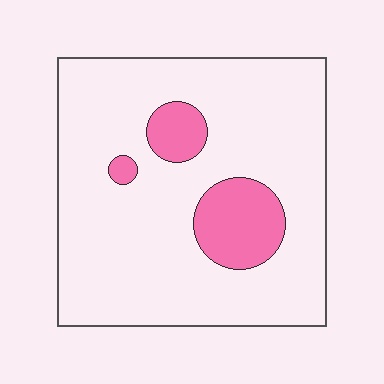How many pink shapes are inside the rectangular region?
3.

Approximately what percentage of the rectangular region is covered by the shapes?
Approximately 15%.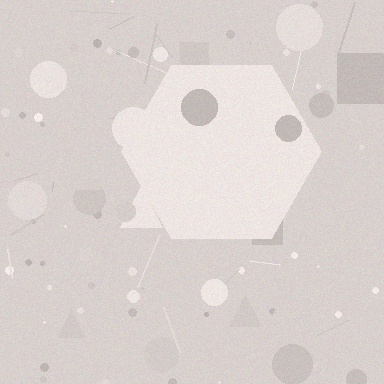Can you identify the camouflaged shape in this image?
The camouflaged shape is a hexagon.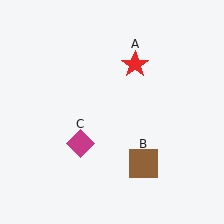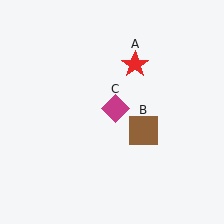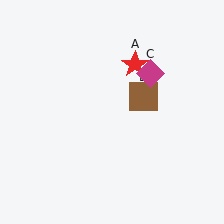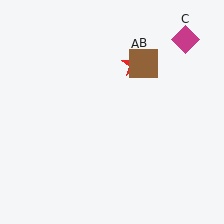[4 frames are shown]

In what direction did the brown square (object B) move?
The brown square (object B) moved up.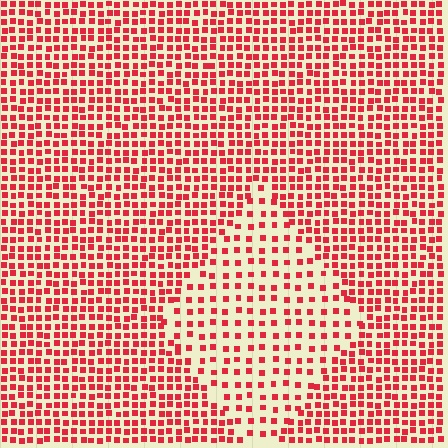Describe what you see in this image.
The image contains small red elements arranged at two different densities. A diamond-shaped region is visible where the elements are less densely packed than the surrounding area.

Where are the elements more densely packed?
The elements are more densely packed outside the diamond boundary.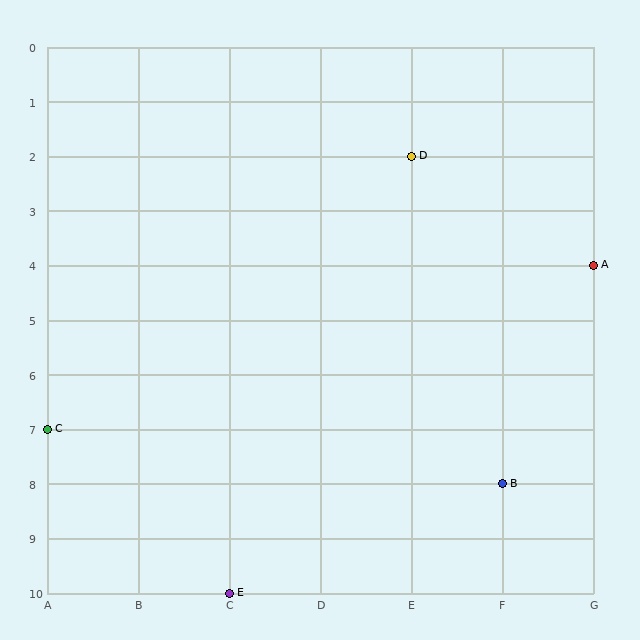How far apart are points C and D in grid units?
Points C and D are 4 columns and 5 rows apart (about 6.4 grid units diagonally).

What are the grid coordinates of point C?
Point C is at grid coordinates (A, 7).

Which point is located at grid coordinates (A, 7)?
Point C is at (A, 7).